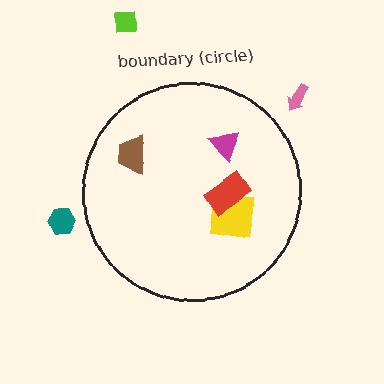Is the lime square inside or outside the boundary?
Outside.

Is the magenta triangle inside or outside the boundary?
Inside.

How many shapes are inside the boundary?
4 inside, 3 outside.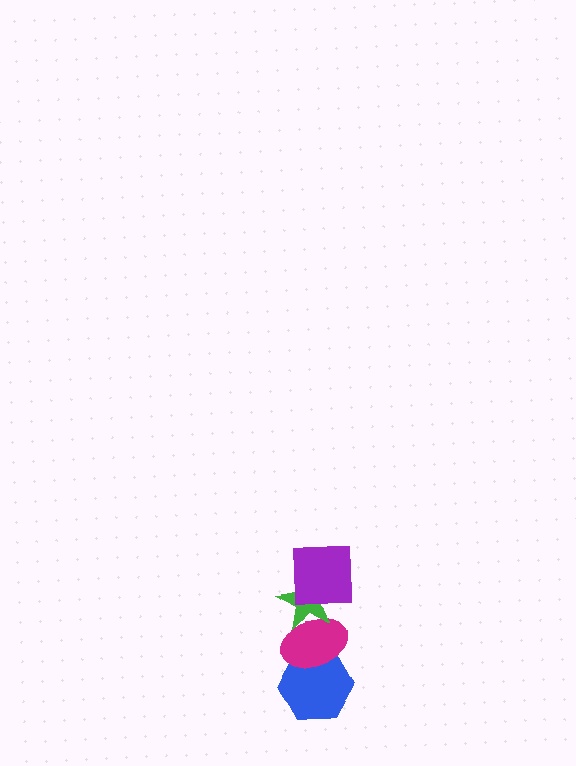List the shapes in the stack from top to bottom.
From top to bottom: the purple square, the green star, the magenta ellipse, the blue hexagon.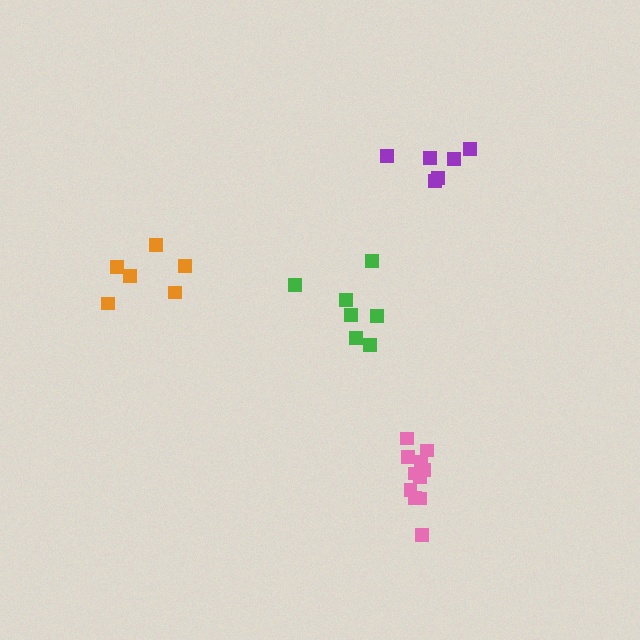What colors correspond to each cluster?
The clusters are colored: orange, green, purple, pink.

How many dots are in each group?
Group 1: 6 dots, Group 2: 7 dots, Group 3: 6 dots, Group 4: 11 dots (30 total).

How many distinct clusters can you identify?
There are 4 distinct clusters.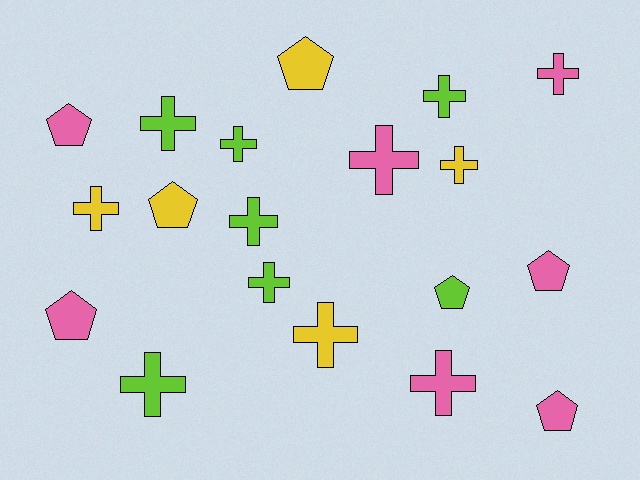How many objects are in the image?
There are 19 objects.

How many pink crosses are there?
There are 3 pink crosses.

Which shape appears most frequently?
Cross, with 12 objects.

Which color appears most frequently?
Lime, with 7 objects.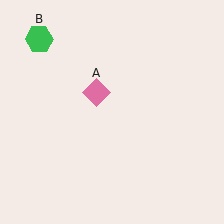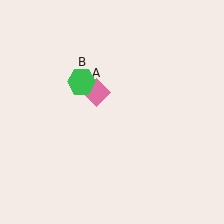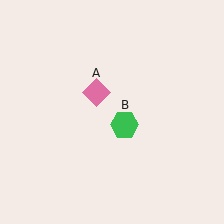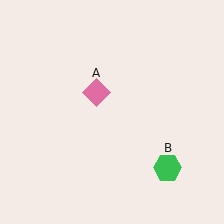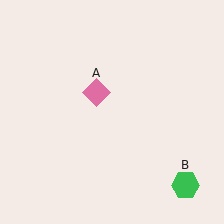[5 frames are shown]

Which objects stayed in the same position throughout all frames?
Pink diamond (object A) remained stationary.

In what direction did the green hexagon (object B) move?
The green hexagon (object B) moved down and to the right.